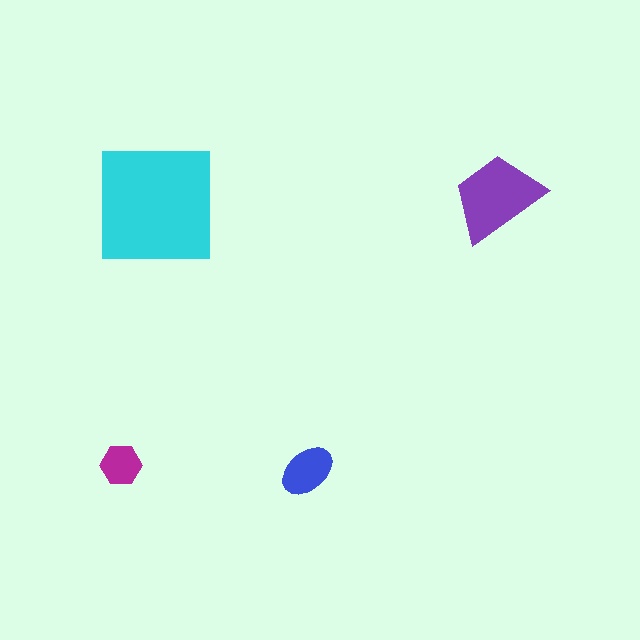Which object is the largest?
The cyan square.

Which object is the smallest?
The magenta hexagon.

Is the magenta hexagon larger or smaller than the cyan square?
Smaller.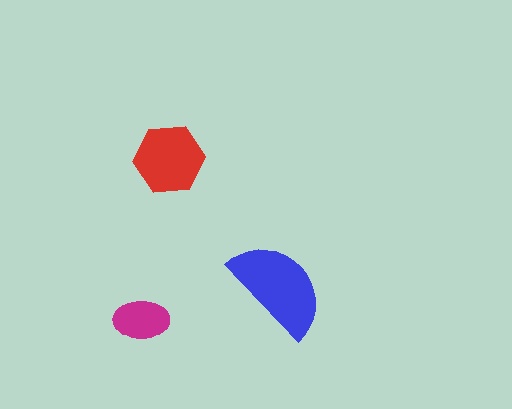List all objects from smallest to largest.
The magenta ellipse, the red hexagon, the blue semicircle.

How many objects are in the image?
There are 3 objects in the image.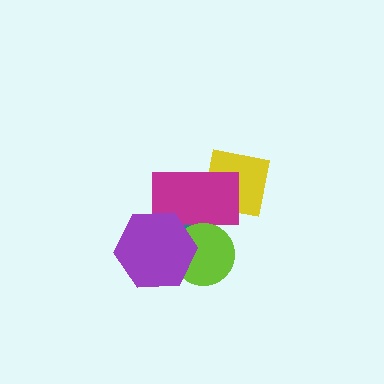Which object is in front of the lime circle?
The purple hexagon is in front of the lime circle.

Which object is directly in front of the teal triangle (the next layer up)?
The magenta rectangle is directly in front of the teal triangle.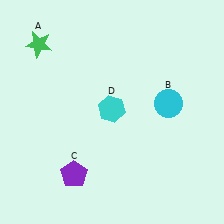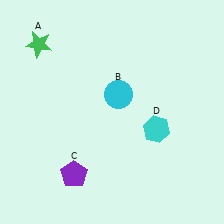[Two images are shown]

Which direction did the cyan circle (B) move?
The cyan circle (B) moved left.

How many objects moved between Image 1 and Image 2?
2 objects moved between the two images.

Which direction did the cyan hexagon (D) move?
The cyan hexagon (D) moved right.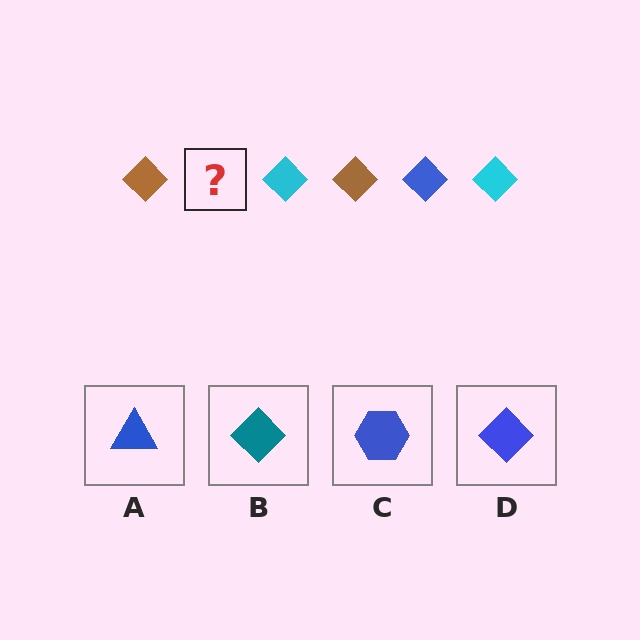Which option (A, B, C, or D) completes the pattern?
D.